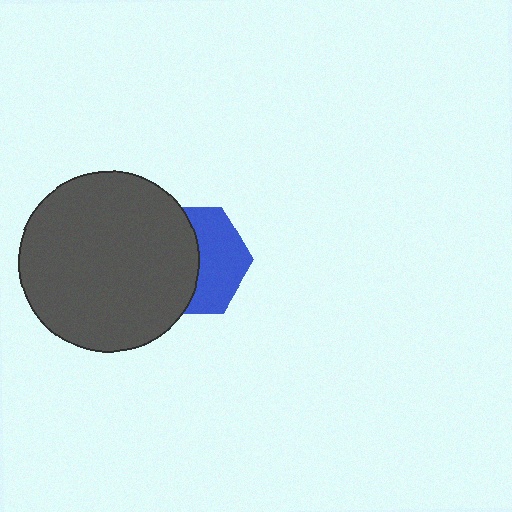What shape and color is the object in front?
The object in front is a dark gray circle.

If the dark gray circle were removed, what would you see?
You would see the complete blue hexagon.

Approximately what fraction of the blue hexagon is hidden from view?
Roughly 52% of the blue hexagon is hidden behind the dark gray circle.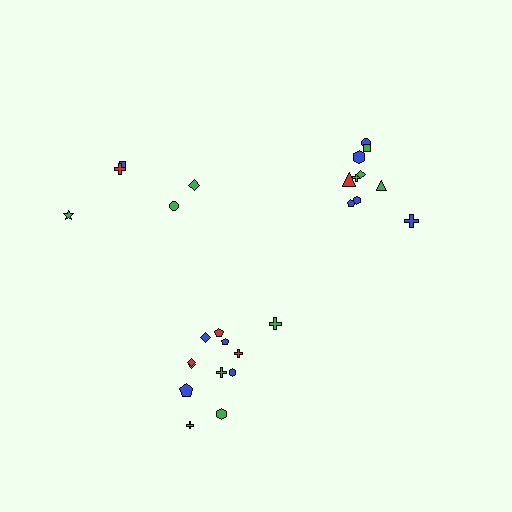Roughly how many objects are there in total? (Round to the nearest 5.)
Roughly 25 objects in total.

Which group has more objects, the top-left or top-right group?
The top-right group.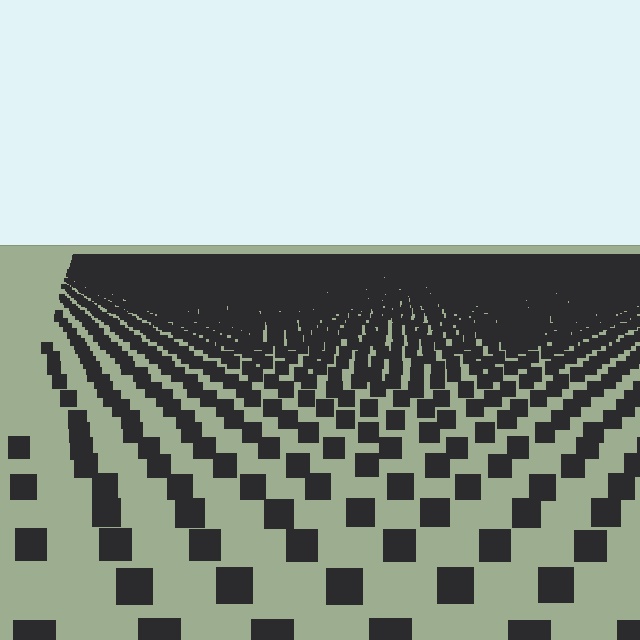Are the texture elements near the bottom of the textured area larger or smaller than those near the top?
Larger. Near the bottom, elements are closer to the viewer and appear at a bigger on-screen size.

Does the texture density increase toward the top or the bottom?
Density increases toward the top.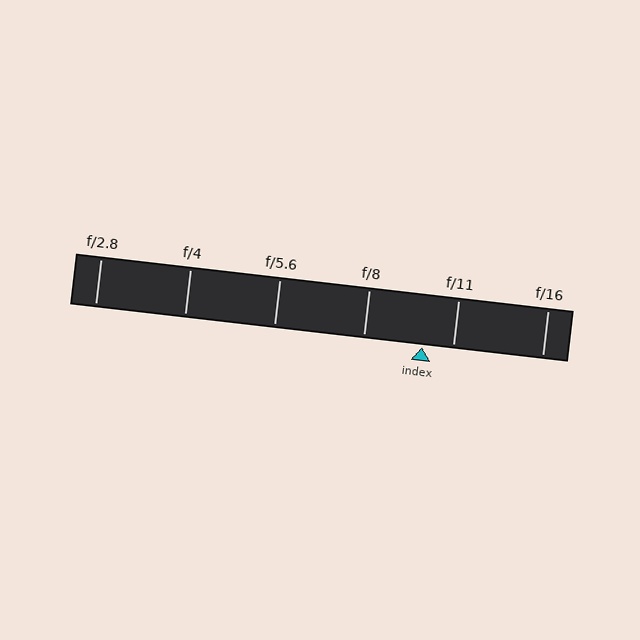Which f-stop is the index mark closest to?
The index mark is closest to f/11.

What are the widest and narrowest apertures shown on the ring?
The widest aperture shown is f/2.8 and the narrowest is f/16.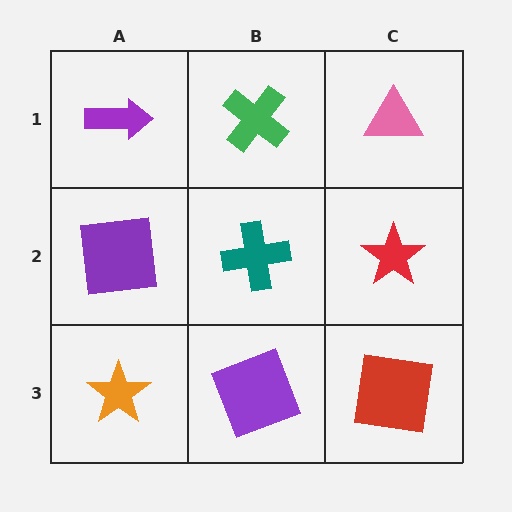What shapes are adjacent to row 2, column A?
A purple arrow (row 1, column A), an orange star (row 3, column A), a teal cross (row 2, column B).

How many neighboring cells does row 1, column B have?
3.